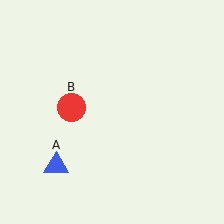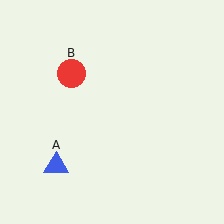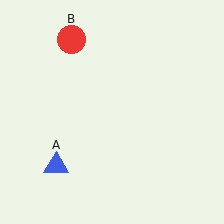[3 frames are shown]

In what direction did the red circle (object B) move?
The red circle (object B) moved up.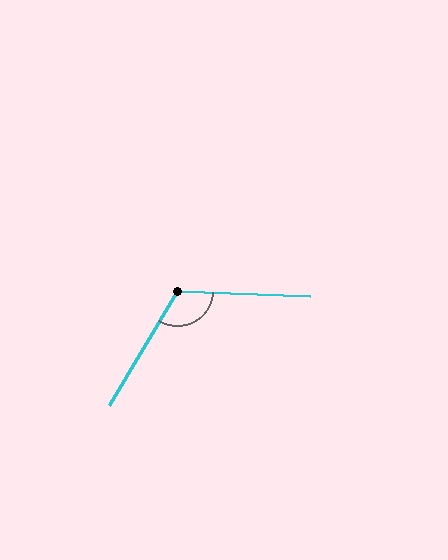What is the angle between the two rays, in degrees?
Approximately 118 degrees.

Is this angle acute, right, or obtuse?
It is obtuse.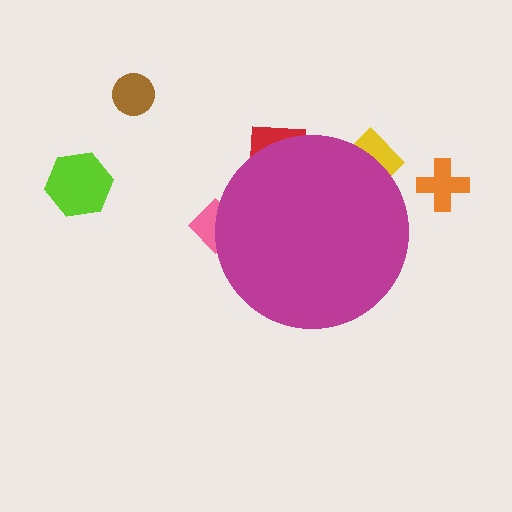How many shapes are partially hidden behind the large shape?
3 shapes are partially hidden.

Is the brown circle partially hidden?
No, the brown circle is fully visible.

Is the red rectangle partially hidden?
Yes, the red rectangle is partially hidden behind the magenta circle.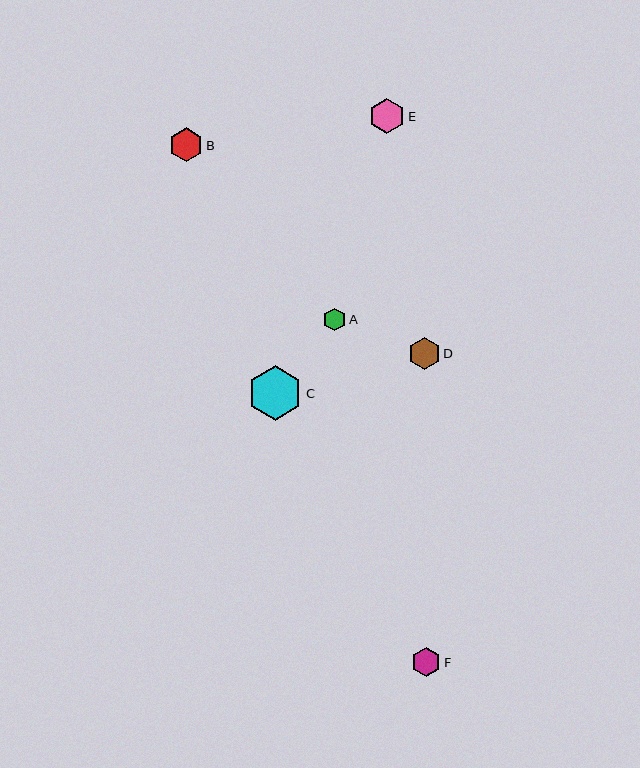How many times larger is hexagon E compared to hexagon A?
Hexagon E is approximately 1.6 times the size of hexagon A.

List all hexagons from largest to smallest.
From largest to smallest: C, E, B, D, F, A.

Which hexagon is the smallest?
Hexagon A is the smallest with a size of approximately 23 pixels.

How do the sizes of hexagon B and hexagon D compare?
Hexagon B and hexagon D are approximately the same size.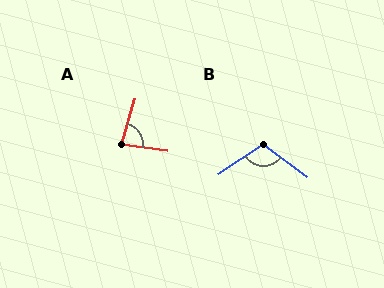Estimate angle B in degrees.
Approximately 109 degrees.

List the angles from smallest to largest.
A (82°), B (109°).